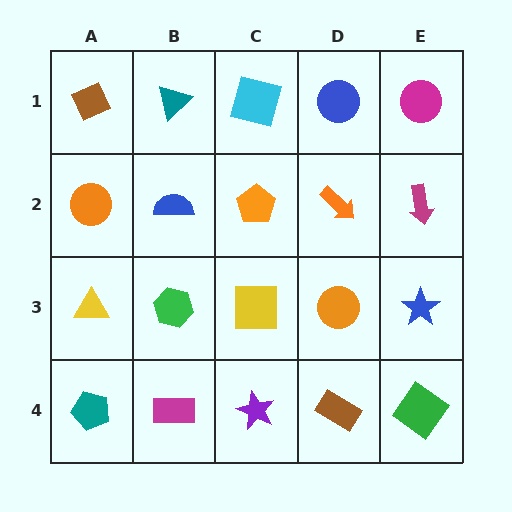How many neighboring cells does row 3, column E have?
3.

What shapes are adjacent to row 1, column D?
An orange arrow (row 2, column D), a cyan square (row 1, column C), a magenta circle (row 1, column E).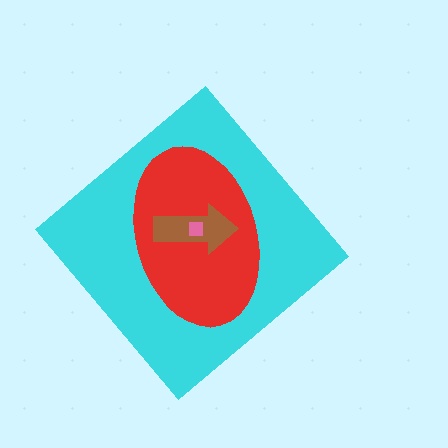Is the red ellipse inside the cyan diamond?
Yes.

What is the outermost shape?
The cyan diamond.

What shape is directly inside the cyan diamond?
The red ellipse.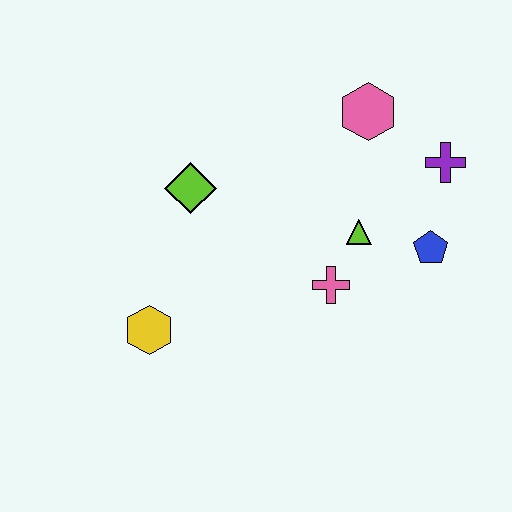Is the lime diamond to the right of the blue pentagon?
No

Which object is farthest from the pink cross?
The yellow hexagon is farthest from the pink cross.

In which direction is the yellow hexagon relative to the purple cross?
The yellow hexagon is to the left of the purple cross.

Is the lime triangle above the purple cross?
No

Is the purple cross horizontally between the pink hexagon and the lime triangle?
No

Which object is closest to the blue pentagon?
The lime triangle is closest to the blue pentagon.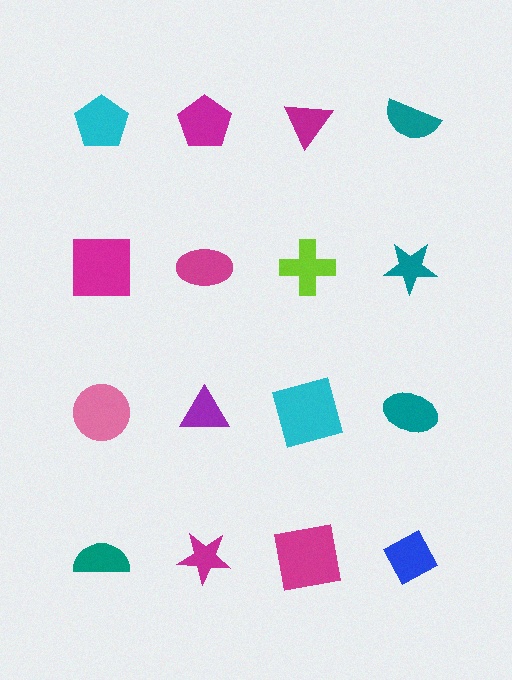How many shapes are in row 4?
4 shapes.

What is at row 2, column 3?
A lime cross.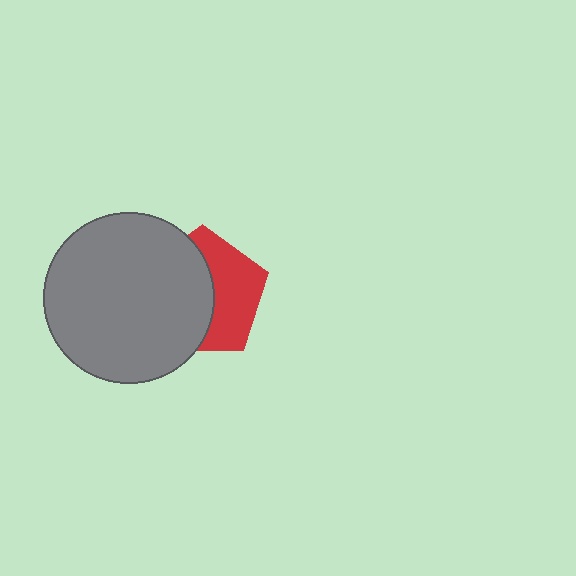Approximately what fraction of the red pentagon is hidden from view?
Roughly 55% of the red pentagon is hidden behind the gray circle.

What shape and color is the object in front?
The object in front is a gray circle.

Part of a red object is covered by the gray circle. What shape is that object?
It is a pentagon.